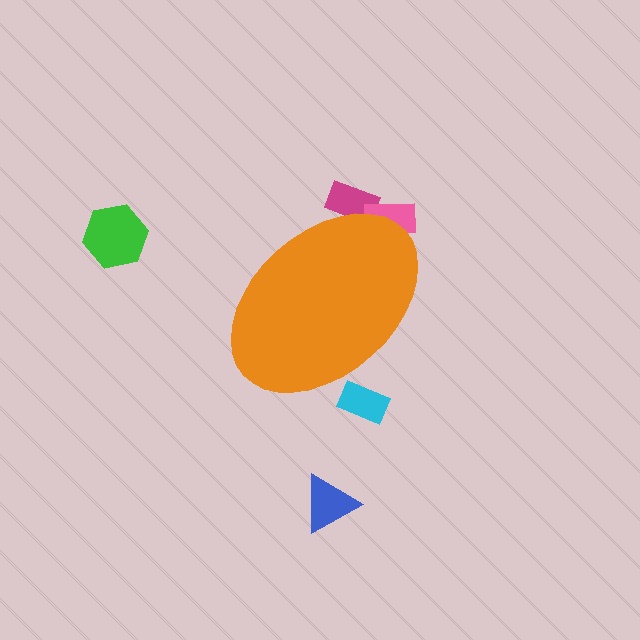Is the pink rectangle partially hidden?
Yes, the pink rectangle is partially hidden behind the orange ellipse.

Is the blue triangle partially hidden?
No, the blue triangle is fully visible.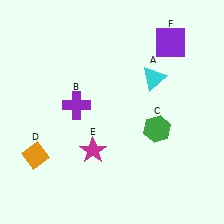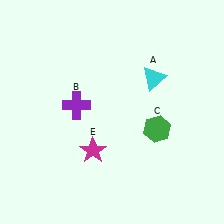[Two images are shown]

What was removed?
The orange diamond (D), the purple square (F) were removed in Image 2.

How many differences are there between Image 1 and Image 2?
There are 2 differences between the two images.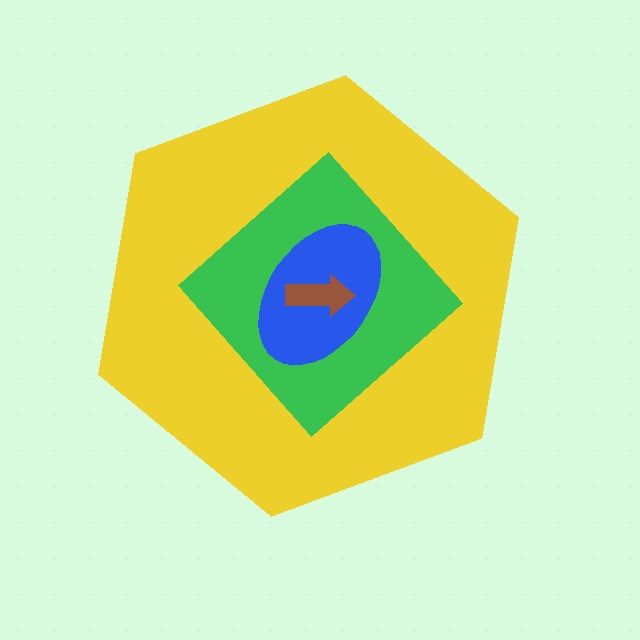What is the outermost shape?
The yellow hexagon.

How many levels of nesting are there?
4.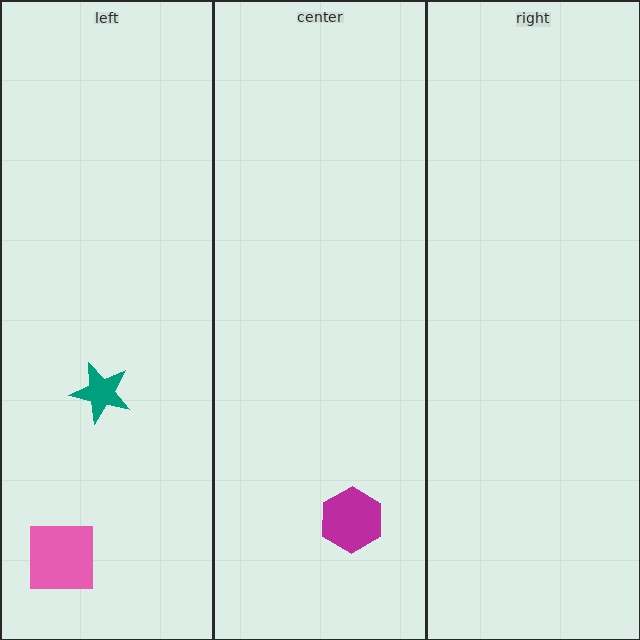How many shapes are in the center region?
1.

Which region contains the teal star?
The left region.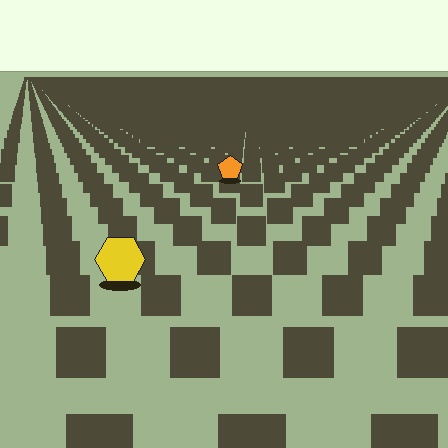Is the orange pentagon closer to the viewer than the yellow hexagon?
No. The yellow hexagon is closer — you can tell from the texture gradient: the ground texture is coarser near it.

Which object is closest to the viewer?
The yellow hexagon is closest. The texture marks near it are larger and more spread out.